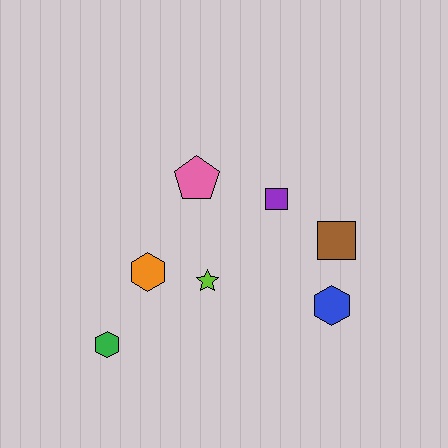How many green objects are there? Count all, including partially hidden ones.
There is 1 green object.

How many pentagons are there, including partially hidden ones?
There is 1 pentagon.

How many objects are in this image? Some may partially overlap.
There are 7 objects.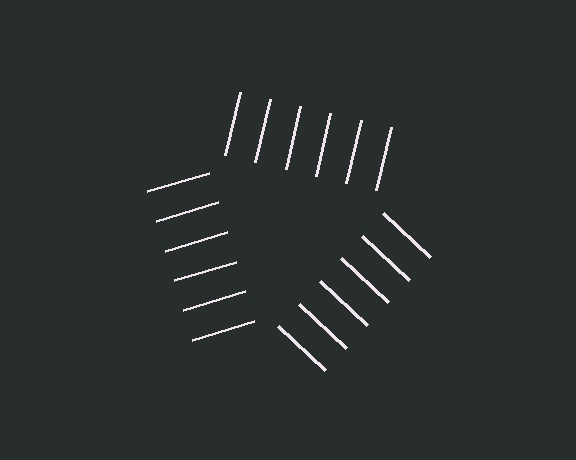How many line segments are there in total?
18 — 6 along each of the 3 edges.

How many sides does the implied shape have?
3 sides — the line-ends trace a triangle.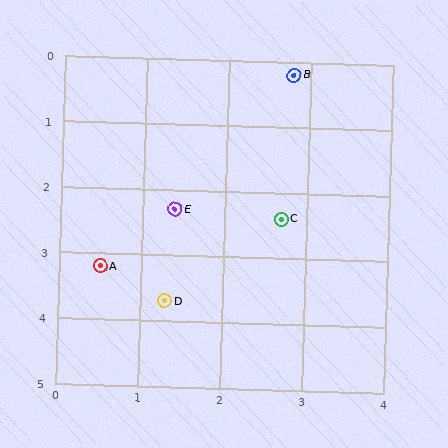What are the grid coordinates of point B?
Point B is at approximately (2.8, 0.2).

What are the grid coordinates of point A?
Point A is at approximately (0.5, 3.2).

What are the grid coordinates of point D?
Point D is at approximately (1.3, 3.7).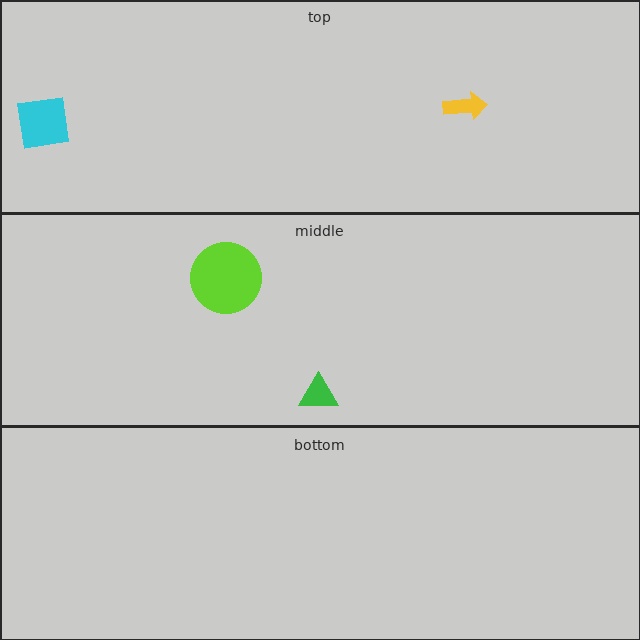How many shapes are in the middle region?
2.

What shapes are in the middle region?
The green triangle, the lime circle.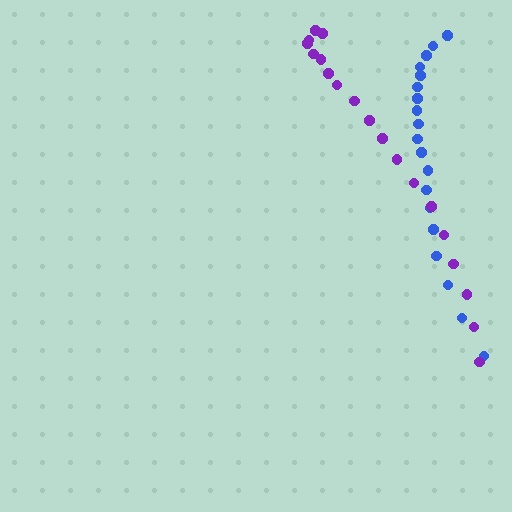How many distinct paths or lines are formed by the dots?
There are 2 distinct paths.